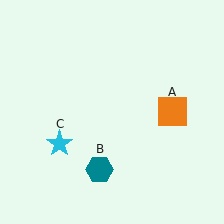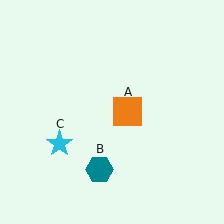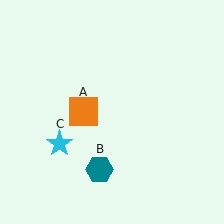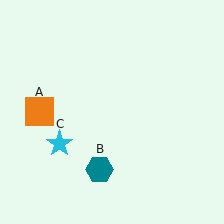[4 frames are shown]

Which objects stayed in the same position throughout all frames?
Teal hexagon (object B) and cyan star (object C) remained stationary.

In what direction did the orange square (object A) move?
The orange square (object A) moved left.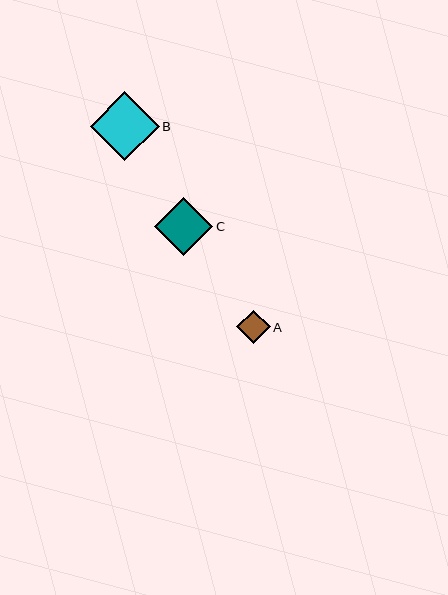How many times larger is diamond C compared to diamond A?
Diamond C is approximately 1.8 times the size of diamond A.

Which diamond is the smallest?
Diamond A is the smallest with a size of approximately 33 pixels.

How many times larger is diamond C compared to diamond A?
Diamond C is approximately 1.8 times the size of diamond A.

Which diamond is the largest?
Diamond B is the largest with a size of approximately 69 pixels.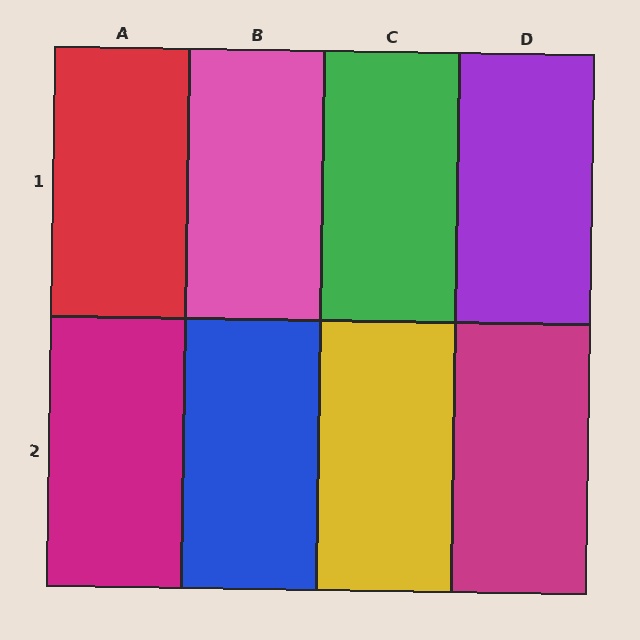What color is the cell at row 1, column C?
Green.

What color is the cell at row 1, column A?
Red.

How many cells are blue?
1 cell is blue.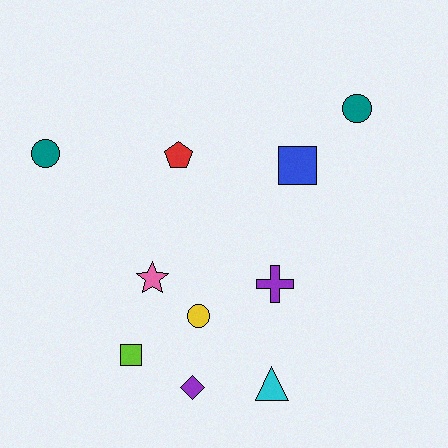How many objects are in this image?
There are 10 objects.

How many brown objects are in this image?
There are no brown objects.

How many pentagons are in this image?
There is 1 pentagon.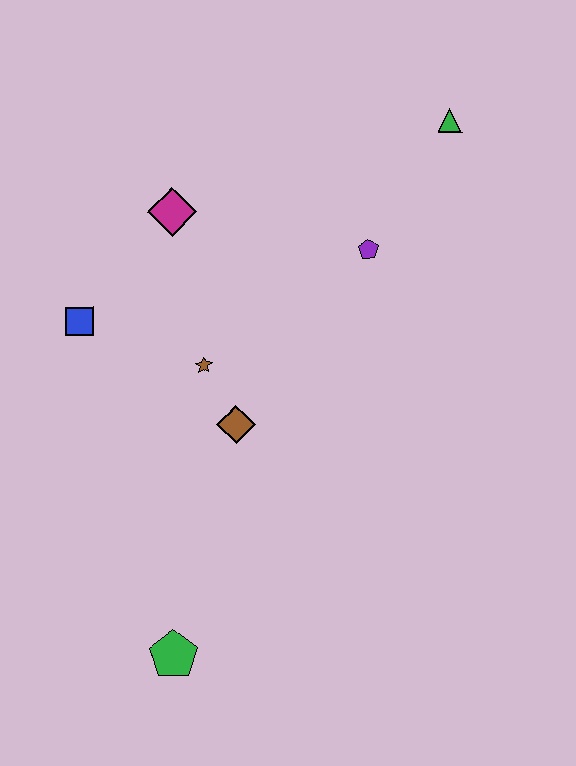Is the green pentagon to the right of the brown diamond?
No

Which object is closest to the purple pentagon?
The green triangle is closest to the purple pentagon.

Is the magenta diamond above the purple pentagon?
Yes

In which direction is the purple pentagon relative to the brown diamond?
The purple pentagon is above the brown diamond.